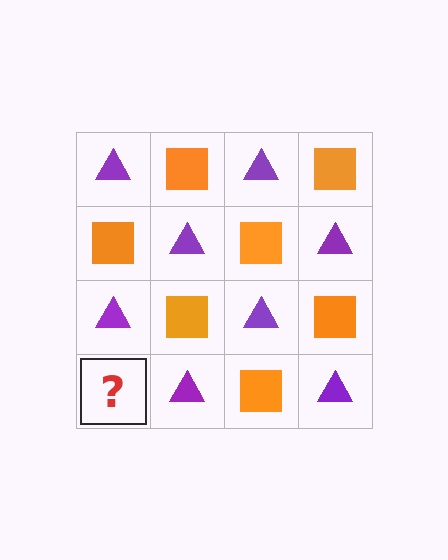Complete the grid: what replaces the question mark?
The question mark should be replaced with an orange square.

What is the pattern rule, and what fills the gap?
The rule is that it alternates purple triangle and orange square in a checkerboard pattern. The gap should be filled with an orange square.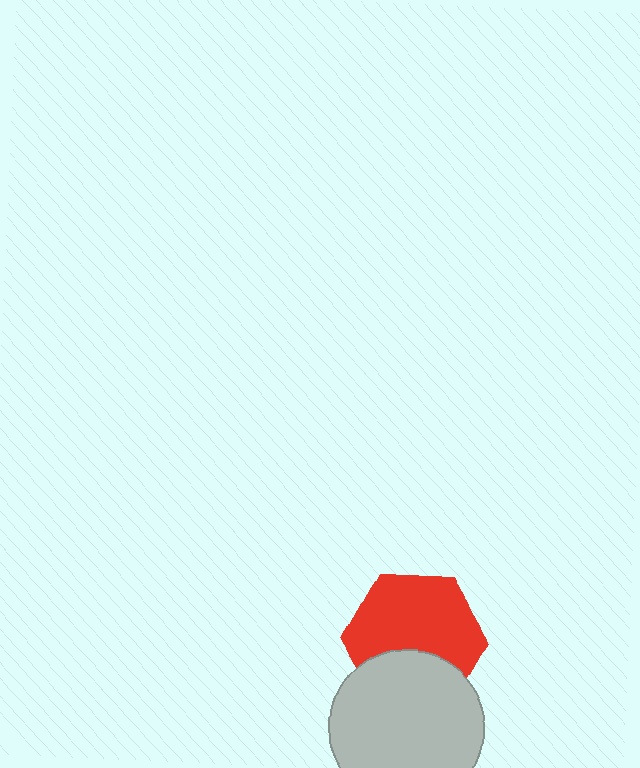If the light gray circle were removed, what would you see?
You would see the complete red hexagon.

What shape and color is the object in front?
The object in front is a light gray circle.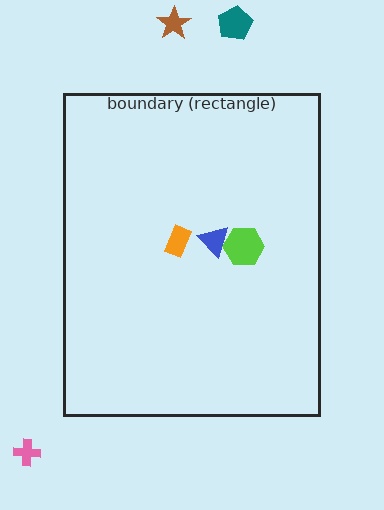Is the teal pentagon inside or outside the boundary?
Outside.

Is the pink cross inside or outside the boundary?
Outside.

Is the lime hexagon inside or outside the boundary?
Inside.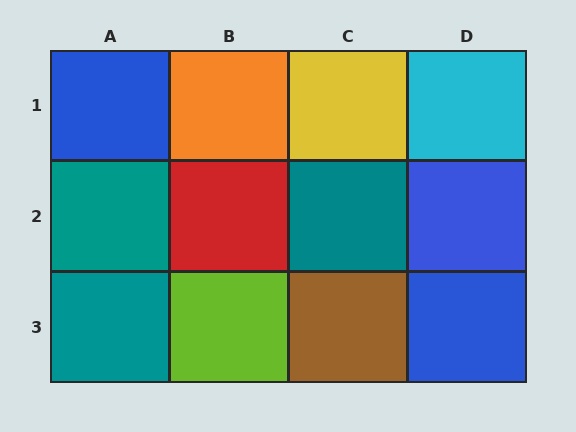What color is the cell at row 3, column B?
Lime.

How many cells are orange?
1 cell is orange.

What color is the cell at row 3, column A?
Teal.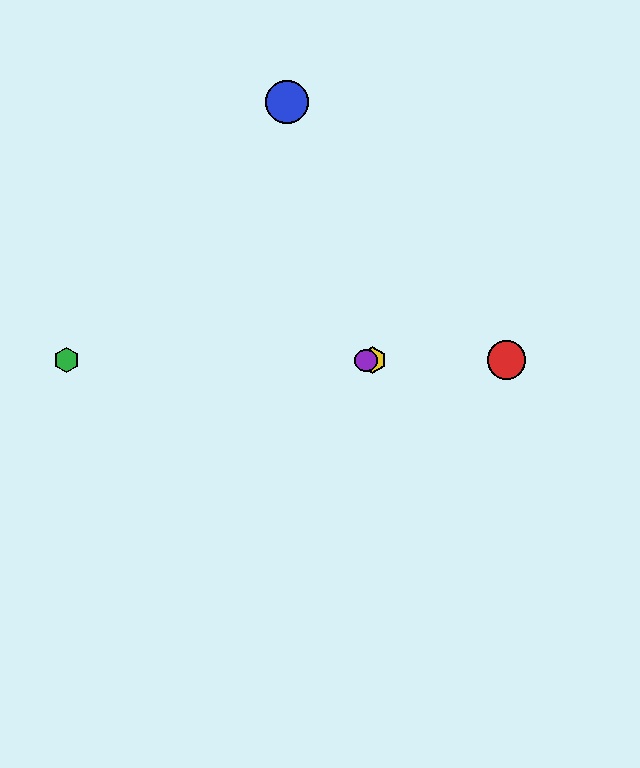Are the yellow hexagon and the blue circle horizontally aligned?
No, the yellow hexagon is at y≈360 and the blue circle is at y≈102.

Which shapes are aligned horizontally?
The red circle, the green hexagon, the yellow hexagon, the purple circle are aligned horizontally.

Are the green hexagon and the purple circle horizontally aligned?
Yes, both are at y≈360.